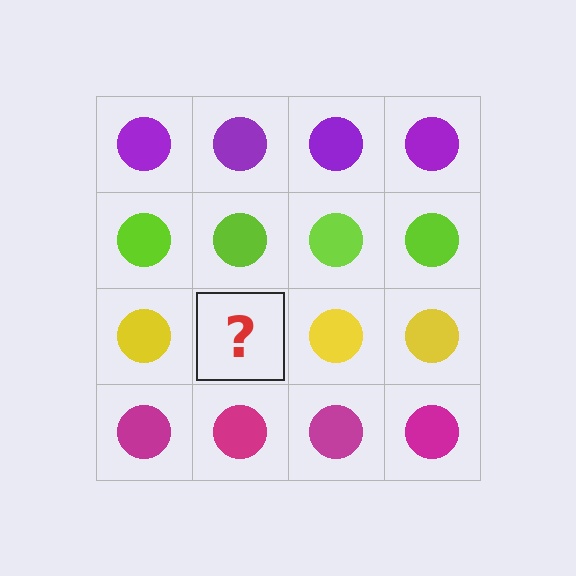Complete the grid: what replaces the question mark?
The question mark should be replaced with a yellow circle.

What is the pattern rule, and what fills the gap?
The rule is that each row has a consistent color. The gap should be filled with a yellow circle.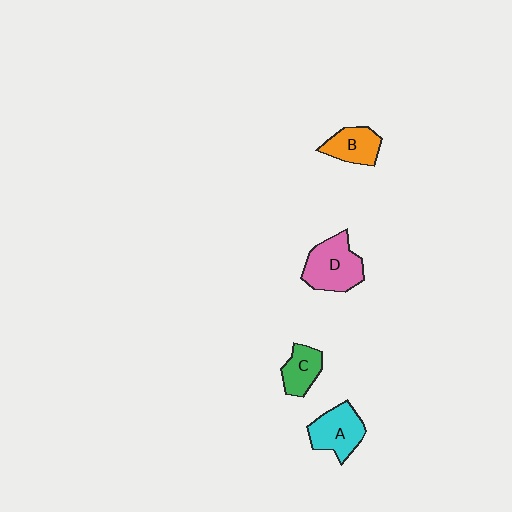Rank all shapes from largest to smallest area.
From largest to smallest: D (pink), A (cyan), B (orange), C (green).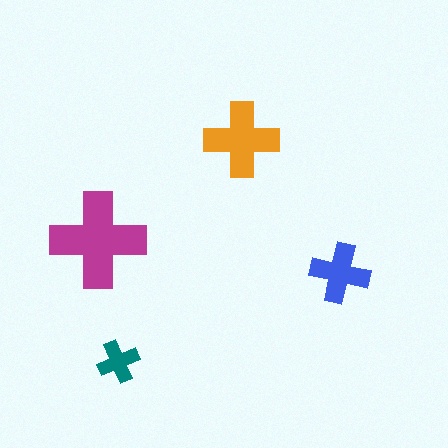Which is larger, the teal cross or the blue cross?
The blue one.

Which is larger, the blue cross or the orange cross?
The orange one.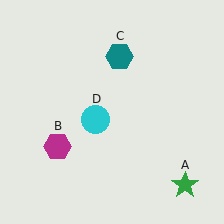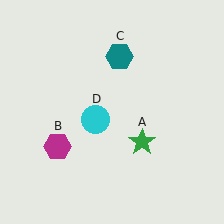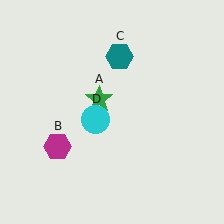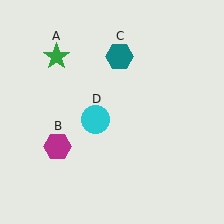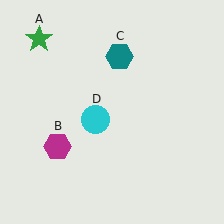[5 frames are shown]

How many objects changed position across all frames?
1 object changed position: green star (object A).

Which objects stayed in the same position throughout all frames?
Magenta hexagon (object B) and teal hexagon (object C) and cyan circle (object D) remained stationary.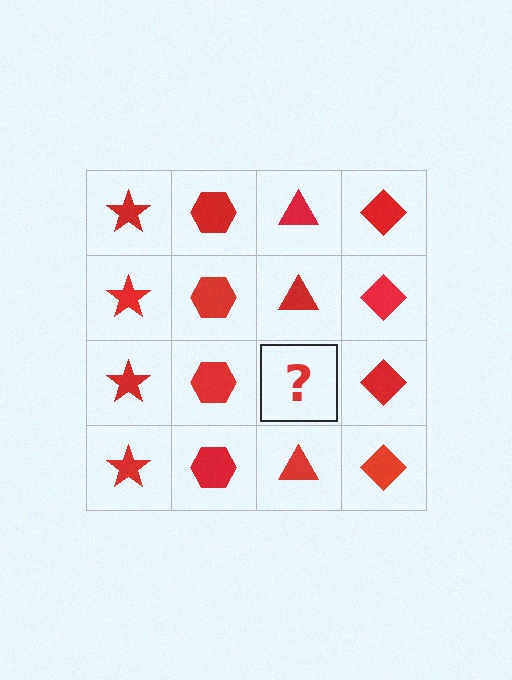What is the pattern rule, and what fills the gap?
The rule is that each column has a consistent shape. The gap should be filled with a red triangle.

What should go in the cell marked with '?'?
The missing cell should contain a red triangle.